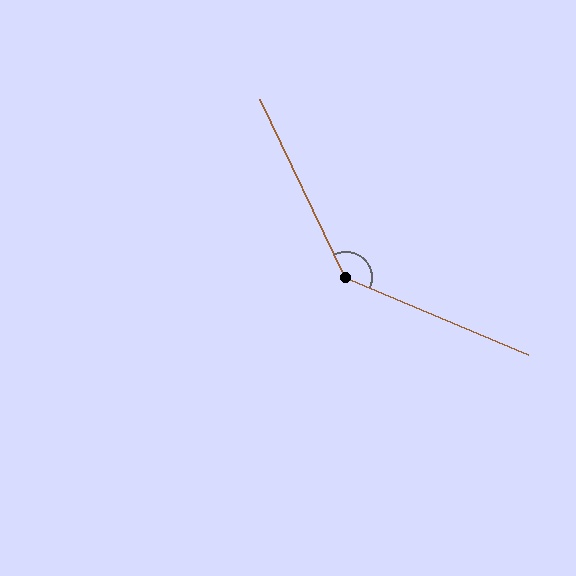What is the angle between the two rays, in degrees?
Approximately 138 degrees.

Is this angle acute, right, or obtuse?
It is obtuse.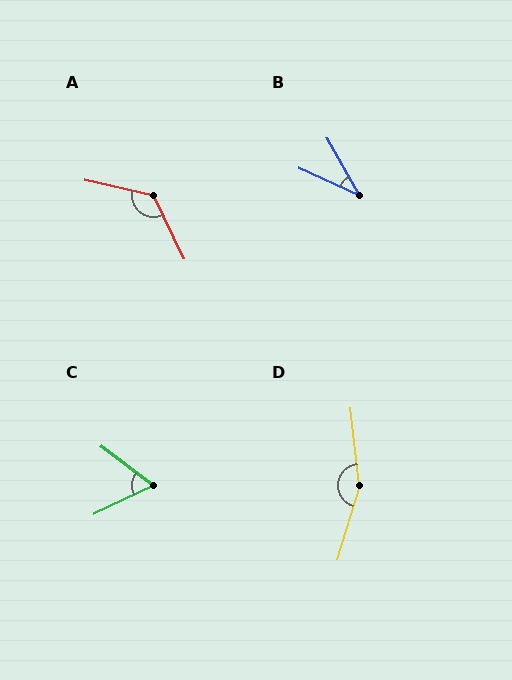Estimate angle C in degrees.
Approximately 63 degrees.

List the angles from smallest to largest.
B (36°), C (63°), A (128°), D (157°).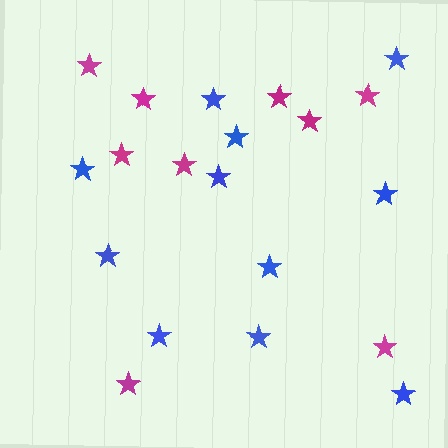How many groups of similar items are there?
There are 2 groups: one group of magenta stars (9) and one group of blue stars (11).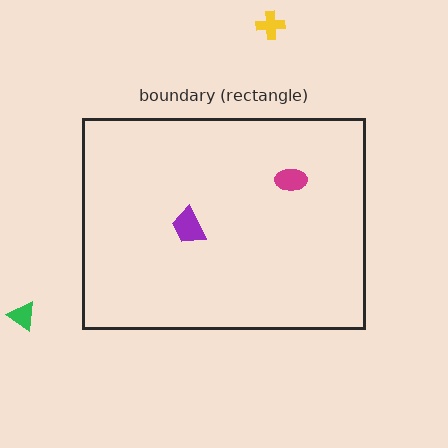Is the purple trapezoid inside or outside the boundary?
Inside.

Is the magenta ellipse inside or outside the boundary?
Inside.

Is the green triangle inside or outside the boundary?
Outside.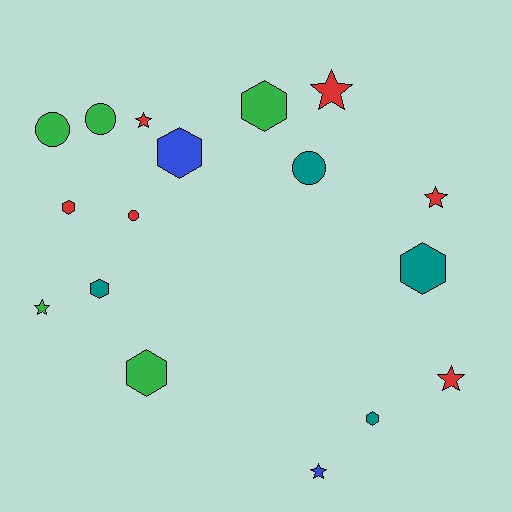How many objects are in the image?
There are 17 objects.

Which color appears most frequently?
Red, with 6 objects.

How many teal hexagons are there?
There are 3 teal hexagons.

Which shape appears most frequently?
Hexagon, with 7 objects.